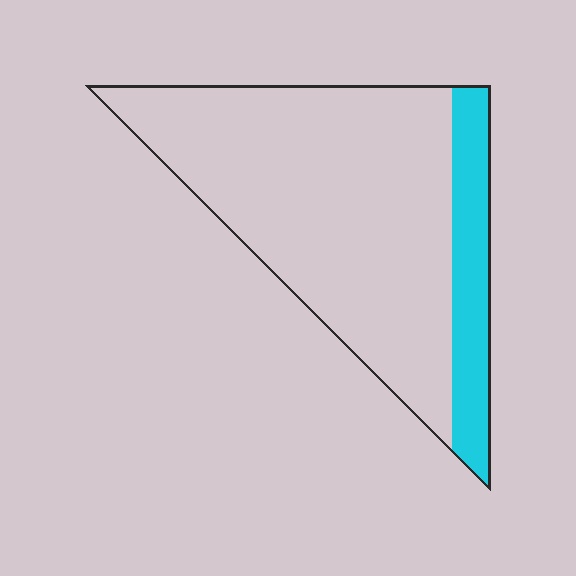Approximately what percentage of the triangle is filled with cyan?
Approximately 20%.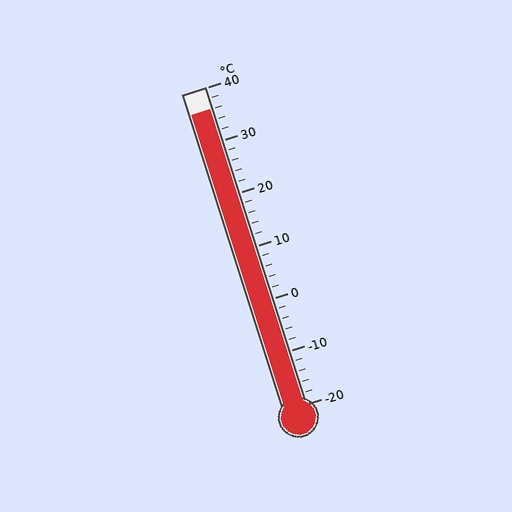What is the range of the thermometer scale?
The thermometer scale ranges from -20°C to 40°C.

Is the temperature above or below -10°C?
The temperature is above -10°C.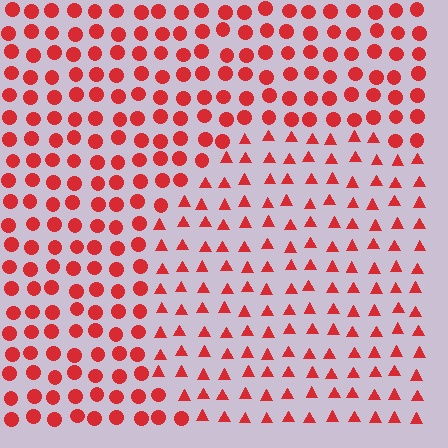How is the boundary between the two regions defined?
The boundary is defined by a change in element shape: triangles inside vs. circles outside. All elements share the same color and spacing.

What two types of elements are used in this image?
The image uses triangles inside the circle region and circles outside it.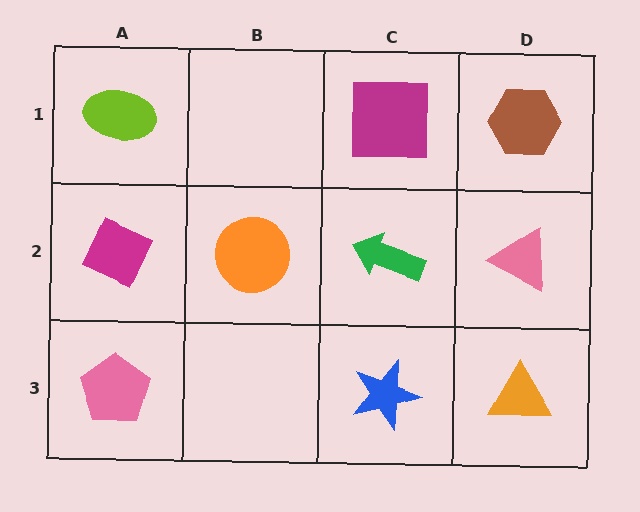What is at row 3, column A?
A pink pentagon.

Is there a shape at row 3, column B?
No, that cell is empty.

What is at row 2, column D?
A pink triangle.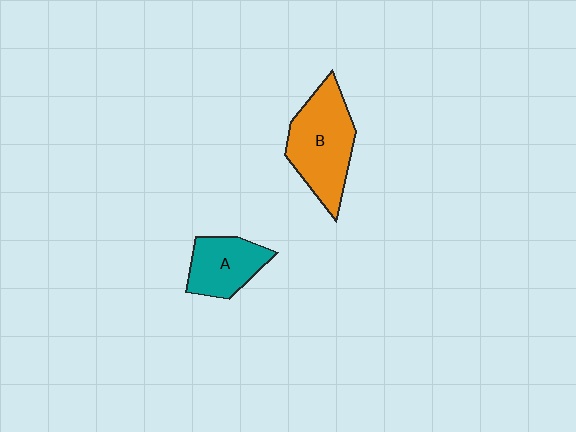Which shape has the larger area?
Shape B (orange).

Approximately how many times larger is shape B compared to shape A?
Approximately 1.5 times.